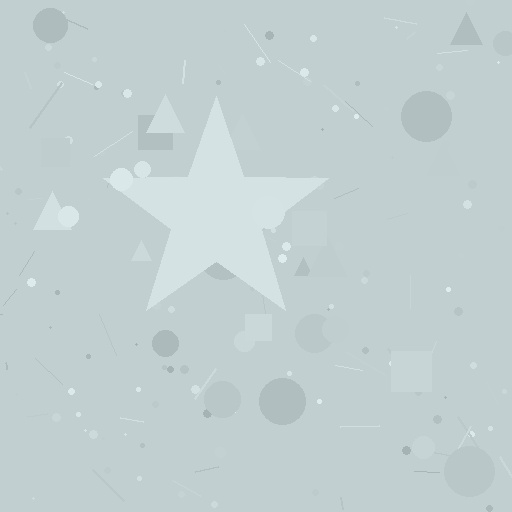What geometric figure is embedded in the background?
A star is embedded in the background.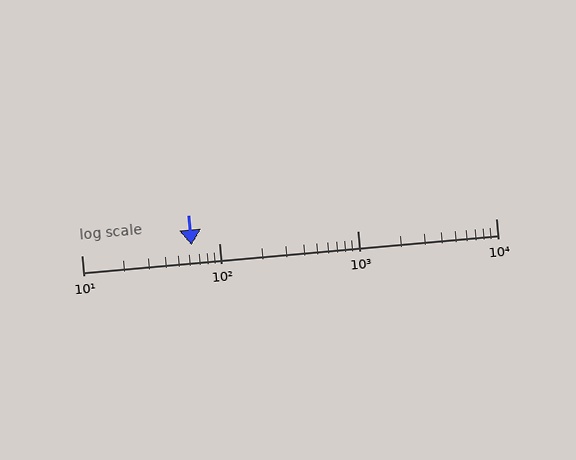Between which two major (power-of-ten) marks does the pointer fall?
The pointer is between 10 and 100.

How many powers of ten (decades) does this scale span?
The scale spans 3 decades, from 10 to 10000.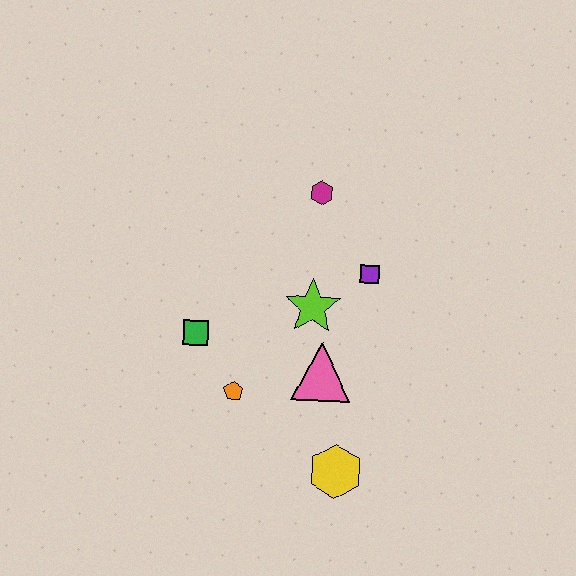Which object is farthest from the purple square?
The yellow hexagon is farthest from the purple square.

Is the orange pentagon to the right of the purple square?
No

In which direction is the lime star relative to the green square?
The lime star is to the right of the green square.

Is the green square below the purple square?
Yes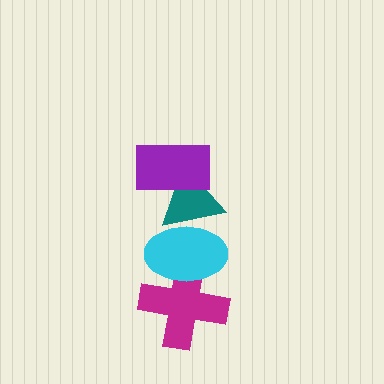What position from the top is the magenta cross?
The magenta cross is 4th from the top.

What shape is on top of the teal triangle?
The purple rectangle is on top of the teal triangle.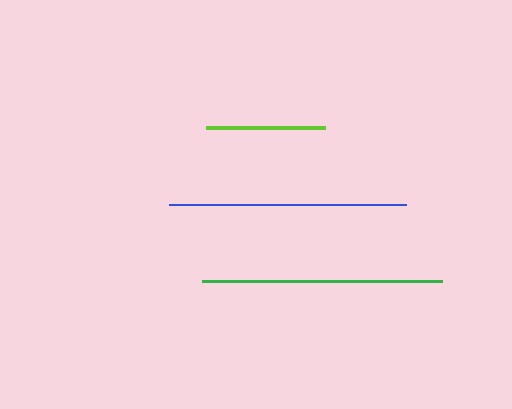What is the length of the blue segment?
The blue segment is approximately 237 pixels long.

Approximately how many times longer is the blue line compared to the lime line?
The blue line is approximately 2.0 times the length of the lime line.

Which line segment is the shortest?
The lime line is the shortest at approximately 119 pixels.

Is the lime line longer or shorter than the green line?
The green line is longer than the lime line.